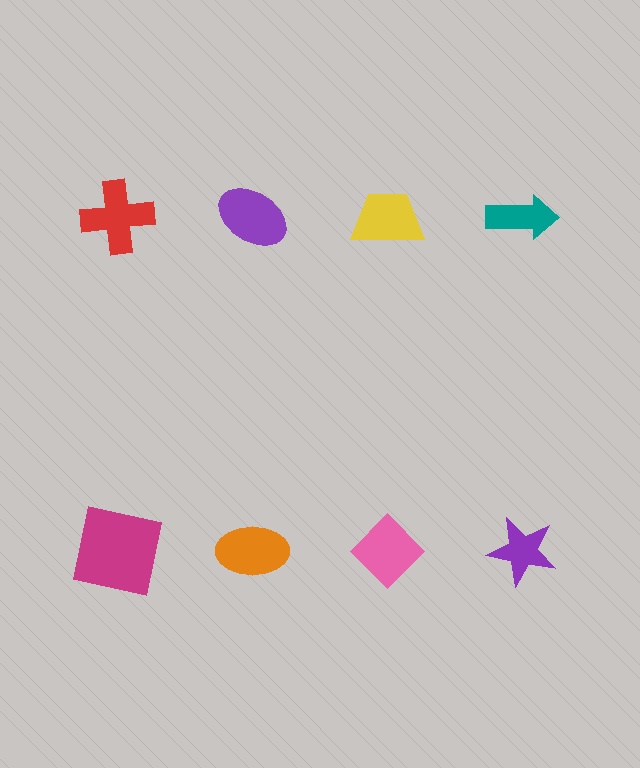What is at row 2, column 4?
A purple star.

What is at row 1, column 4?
A teal arrow.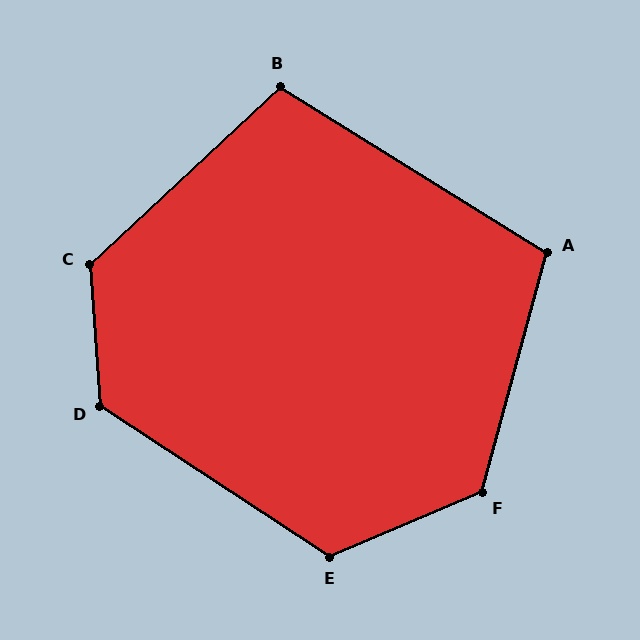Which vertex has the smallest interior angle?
B, at approximately 105 degrees.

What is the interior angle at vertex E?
Approximately 124 degrees (obtuse).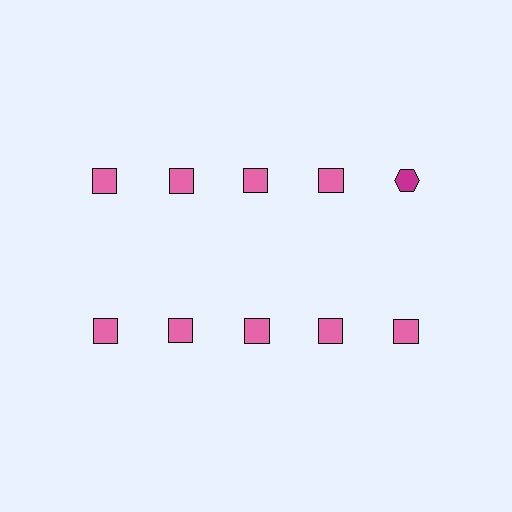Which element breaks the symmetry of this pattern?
The magenta hexagon in the top row, rightmost column breaks the symmetry. All other shapes are pink squares.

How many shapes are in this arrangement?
There are 10 shapes arranged in a grid pattern.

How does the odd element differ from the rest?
It differs in both color (magenta instead of pink) and shape (hexagon instead of square).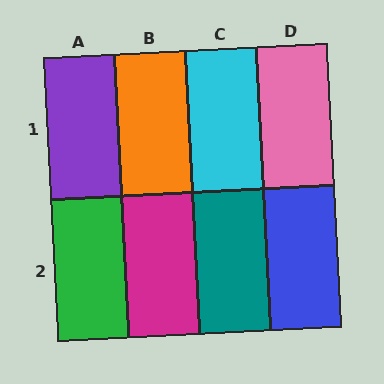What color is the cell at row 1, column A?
Purple.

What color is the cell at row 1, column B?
Orange.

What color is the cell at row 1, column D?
Pink.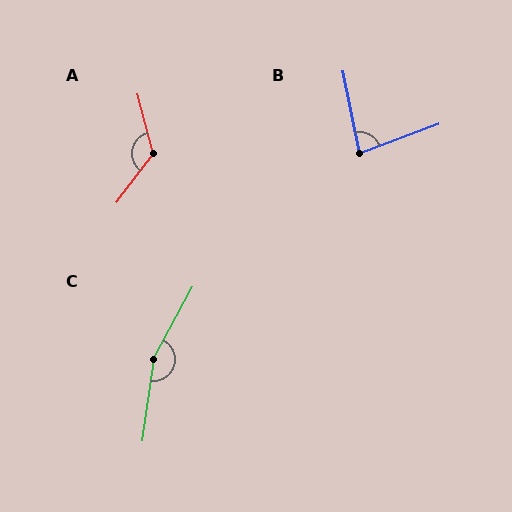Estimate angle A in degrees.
Approximately 128 degrees.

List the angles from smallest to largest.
B (81°), A (128°), C (159°).